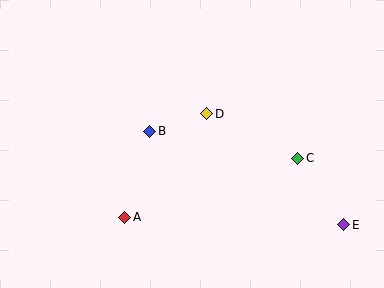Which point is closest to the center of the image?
Point D at (207, 114) is closest to the center.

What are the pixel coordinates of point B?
Point B is at (150, 131).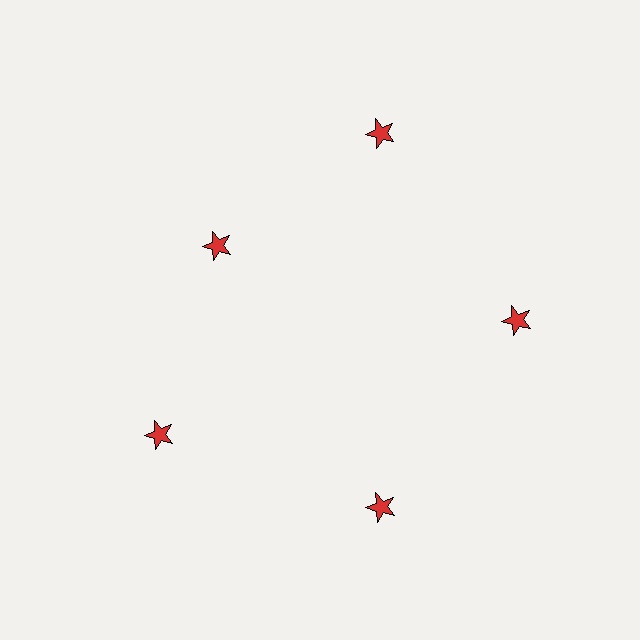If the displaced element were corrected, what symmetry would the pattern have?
It would have 5-fold rotational symmetry — the pattern would map onto itself every 72 degrees.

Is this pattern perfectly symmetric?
No. The 5 red stars are arranged in a ring, but one element near the 10 o'clock position is pulled inward toward the center, breaking the 5-fold rotational symmetry.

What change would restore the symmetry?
The symmetry would be restored by moving it outward, back onto the ring so that all 5 stars sit at equal angles and equal distance from the center.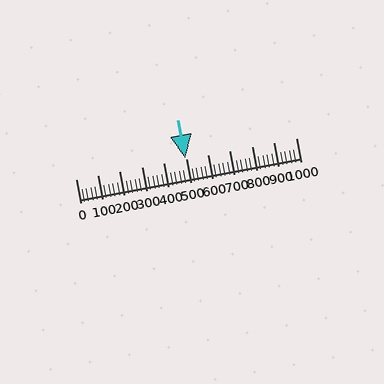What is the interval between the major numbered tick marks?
The major tick marks are spaced 100 units apart.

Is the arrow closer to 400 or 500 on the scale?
The arrow is closer to 500.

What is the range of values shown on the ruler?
The ruler shows values from 0 to 1000.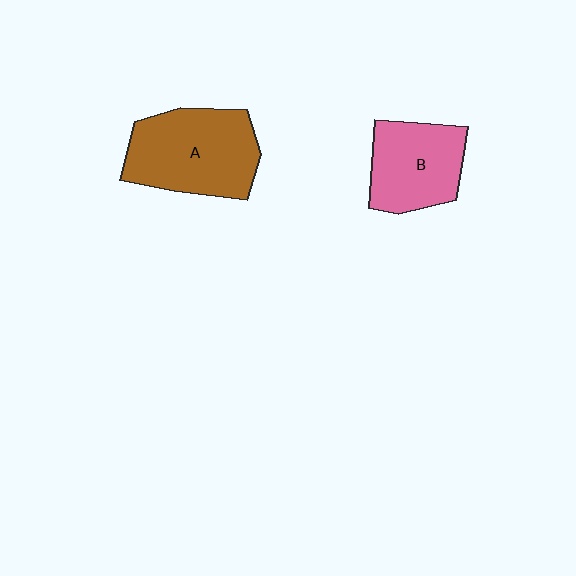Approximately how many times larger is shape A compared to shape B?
Approximately 1.3 times.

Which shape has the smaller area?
Shape B (pink).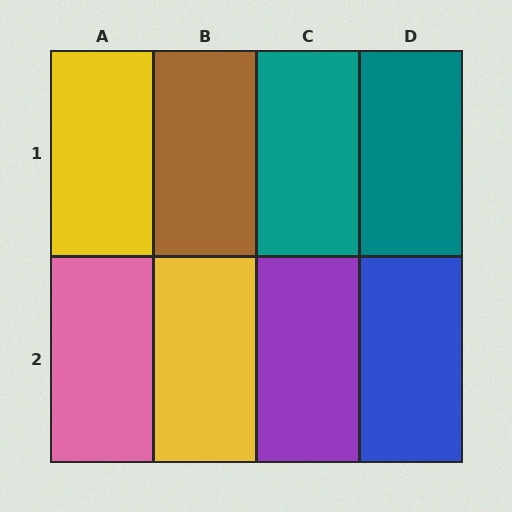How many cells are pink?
1 cell is pink.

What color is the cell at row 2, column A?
Pink.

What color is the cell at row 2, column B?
Yellow.